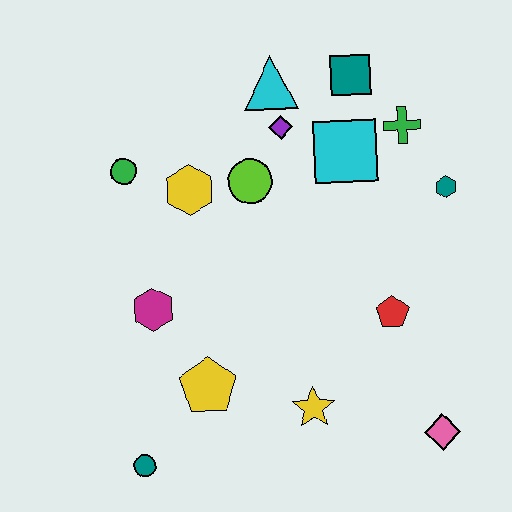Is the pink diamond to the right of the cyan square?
Yes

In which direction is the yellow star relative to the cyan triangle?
The yellow star is below the cyan triangle.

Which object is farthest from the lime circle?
The pink diamond is farthest from the lime circle.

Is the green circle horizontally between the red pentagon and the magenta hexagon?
No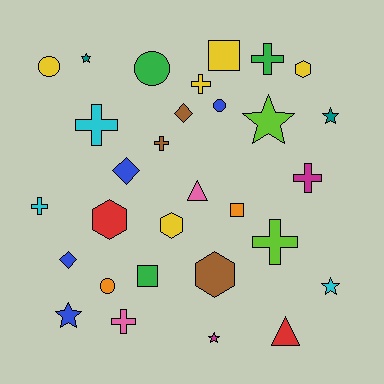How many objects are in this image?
There are 30 objects.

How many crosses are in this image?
There are 8 crosses.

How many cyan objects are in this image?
There are 3 cyan objects.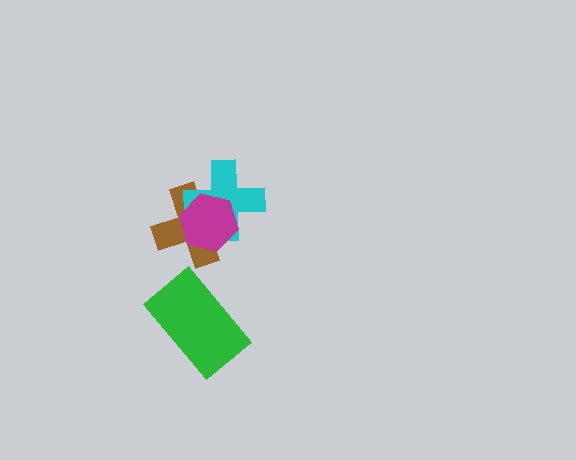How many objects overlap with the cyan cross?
2 objects overlap with the cyan cross.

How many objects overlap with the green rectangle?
0 objects overlap with the green rectangle.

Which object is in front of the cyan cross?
The magenta hexagon is in front of the cyan cross.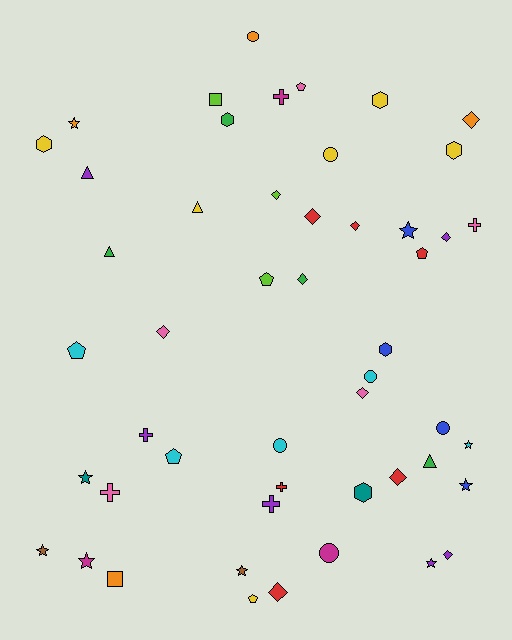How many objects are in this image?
There are 50 objects.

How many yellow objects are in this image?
There are 6 yellow objects.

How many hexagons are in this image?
There are 6 hexagons.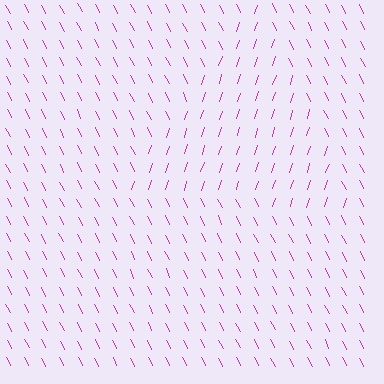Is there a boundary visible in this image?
Yes, there is a texture boundary formed by a change in line orientation.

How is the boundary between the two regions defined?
The boundary is defined purely by a change in line orientation (approximately 45 degrees difference). All lines are the same color and thickness.